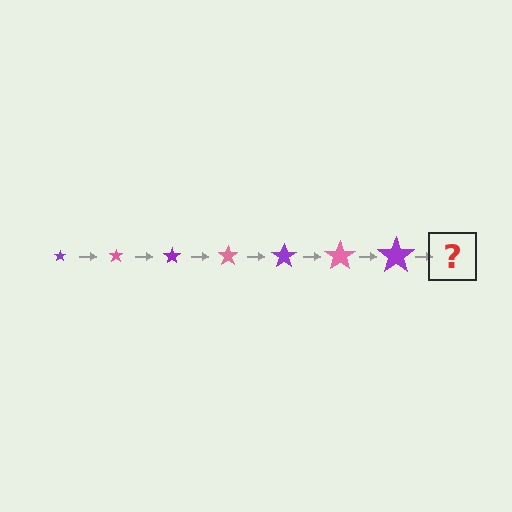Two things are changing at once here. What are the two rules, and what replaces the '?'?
The two rules are that the star grows larger each step and the color cycles through purple and pink. The '?' should be a pink star, larger than the previous one.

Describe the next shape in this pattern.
It should be a pink star, larger than the previous one.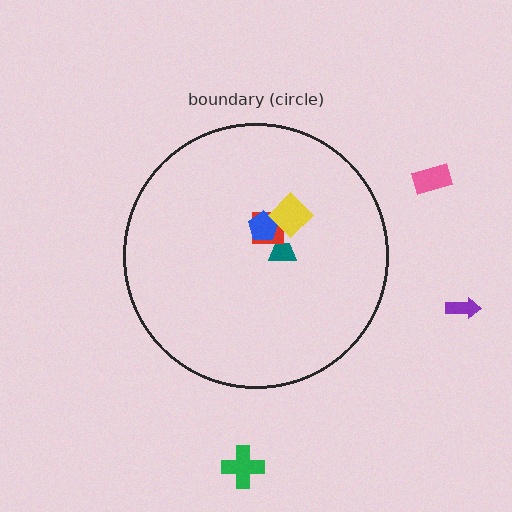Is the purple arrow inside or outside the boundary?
Outside.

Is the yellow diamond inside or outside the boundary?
Inside.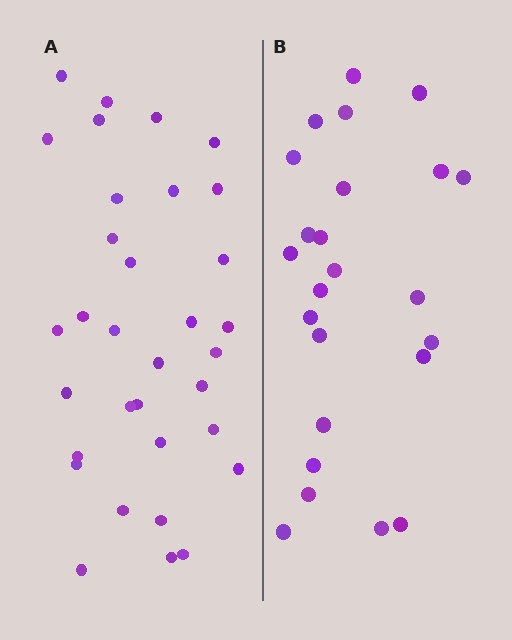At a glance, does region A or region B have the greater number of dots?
Region A (the left region) has more dots.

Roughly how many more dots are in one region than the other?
Region A has roughly 8 or so more dots than region B.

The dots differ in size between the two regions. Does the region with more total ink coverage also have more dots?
No. Region B has more total ink coverage because its dots are larger, but region A actually contains more individual dots. Total area can be misleading — the number of items is what matters here.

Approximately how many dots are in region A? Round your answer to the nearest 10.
About 30 dots. (The exact count is 33, which rounds to 30.)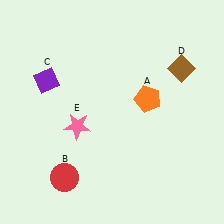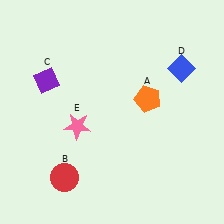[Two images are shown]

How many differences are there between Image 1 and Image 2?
There is 1 difference between the two images.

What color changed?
The diamond (D) changed from brown in Image 1 to blue in Image 2.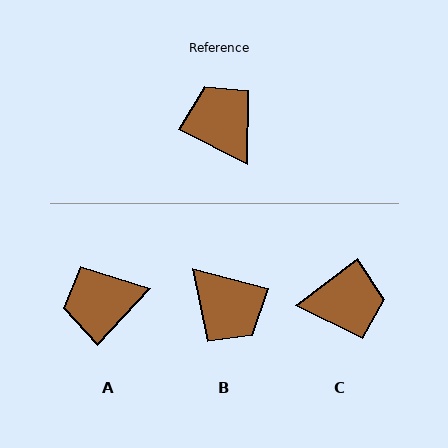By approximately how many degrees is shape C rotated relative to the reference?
Approximately 116 degrees clockwise.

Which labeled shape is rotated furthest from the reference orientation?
B, about 168 degrees away.